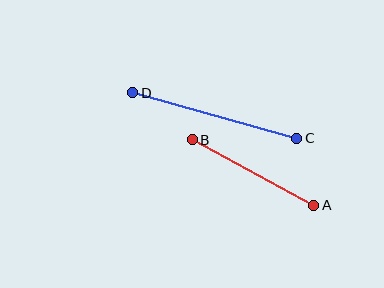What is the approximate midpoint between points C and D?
The midpoint is at approximately (215, 115) pixels.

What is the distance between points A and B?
The distance is approximately 138 pixels.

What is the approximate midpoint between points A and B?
The midpoint is at approximately (253, 172) pixels.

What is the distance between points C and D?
The distance is approximately 170 pixels.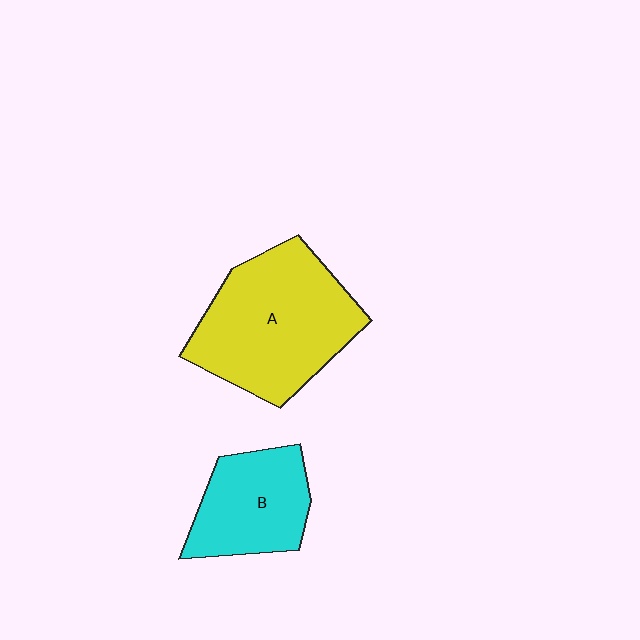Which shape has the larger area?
Shape A (yellow).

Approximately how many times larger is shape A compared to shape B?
Approximately 1.7 times.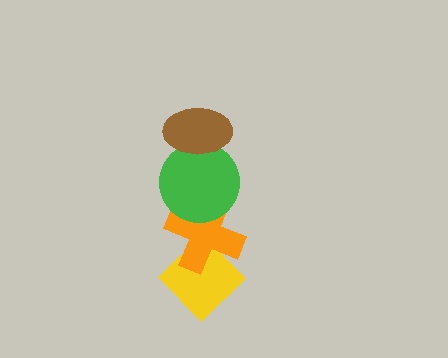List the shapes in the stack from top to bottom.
From top to bottom: the brown ellipse, the green circle, the orange cross, the yellow diamond.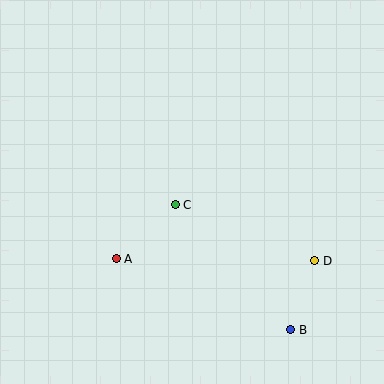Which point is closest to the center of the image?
Point C at (175, 205) is closest to the center.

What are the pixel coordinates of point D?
Point D is at (315, 261).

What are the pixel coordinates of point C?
Point C is at (175, 205).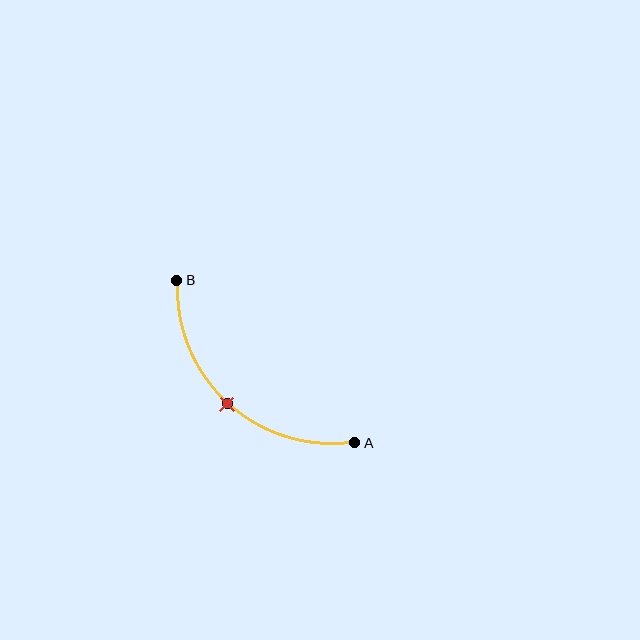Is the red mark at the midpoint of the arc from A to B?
Yes. The red mark lies on the arc at equal arc-length from both A and B — it is the arc midpoint.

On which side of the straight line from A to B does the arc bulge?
The arc bulges below and to the left of the straight line connecting A and B.